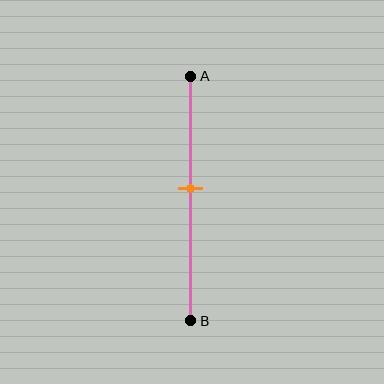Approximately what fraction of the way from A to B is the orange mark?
The orange mark is approximately 45% of the way from A to B.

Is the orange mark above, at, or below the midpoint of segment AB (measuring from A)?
The orange mark is above the midpoint of segment AB.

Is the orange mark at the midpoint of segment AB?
No, the mark is at about 45% from A, not at the 50% midpoint.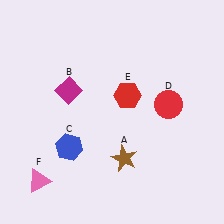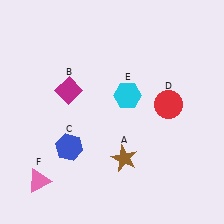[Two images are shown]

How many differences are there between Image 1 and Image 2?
There is 1 difference between the two images.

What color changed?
The hexagon (E) changed from red in Image 1 to cyan in Image 2.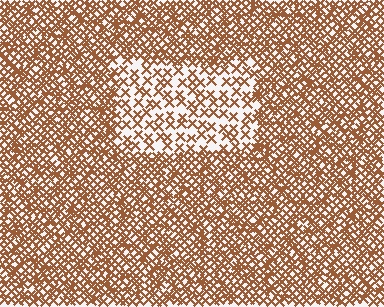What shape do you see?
I see a rectangle.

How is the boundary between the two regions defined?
The boundary is defined by a change in element density (approximately 2.3x ratio). All elements are the same color, size, and shape.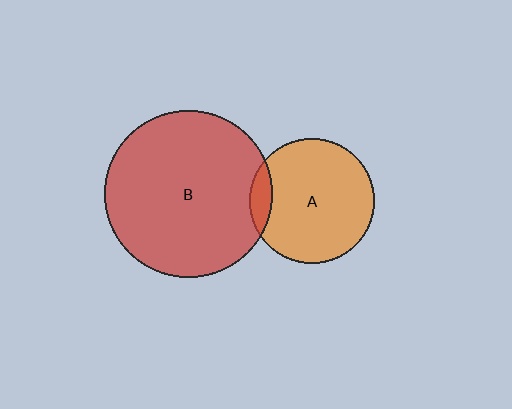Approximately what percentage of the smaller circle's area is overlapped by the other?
Approximately 10%.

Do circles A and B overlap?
Yes.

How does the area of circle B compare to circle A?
Approximately 1.8 times.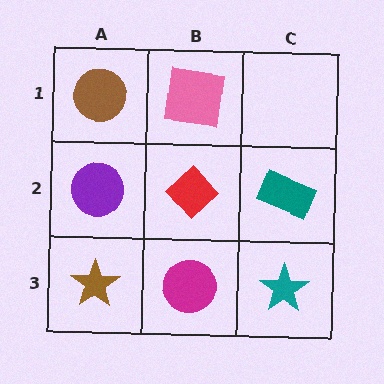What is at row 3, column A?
A brown star.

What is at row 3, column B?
A magenta circle.